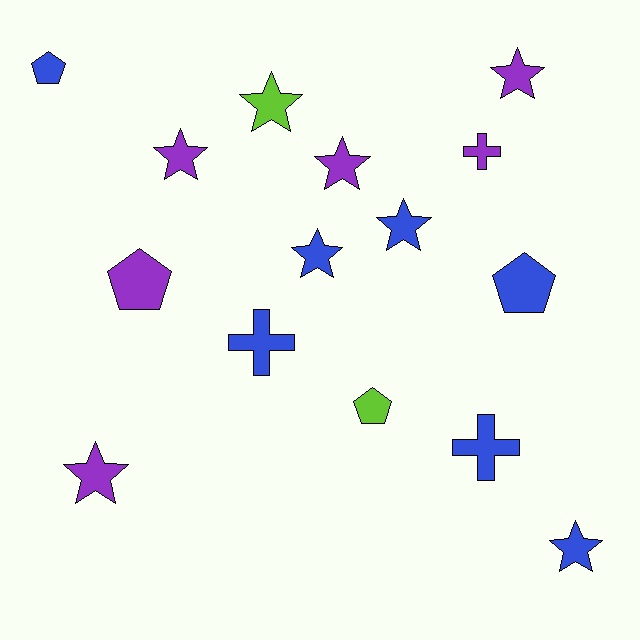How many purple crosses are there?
There is 1 purple cross.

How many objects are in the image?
There are 15 objects.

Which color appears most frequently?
Blue, with 7 objects.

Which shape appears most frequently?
Star, with 8 objects.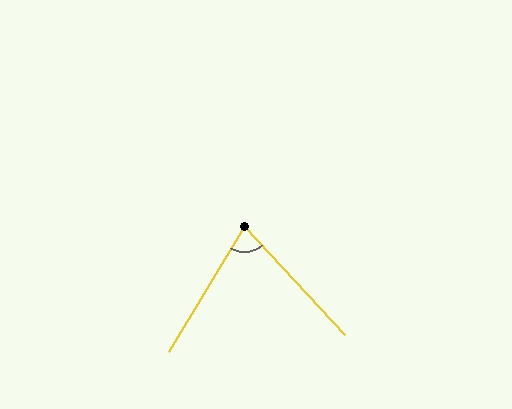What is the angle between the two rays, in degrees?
Approximately 74 degrees.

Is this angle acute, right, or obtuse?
It is acute.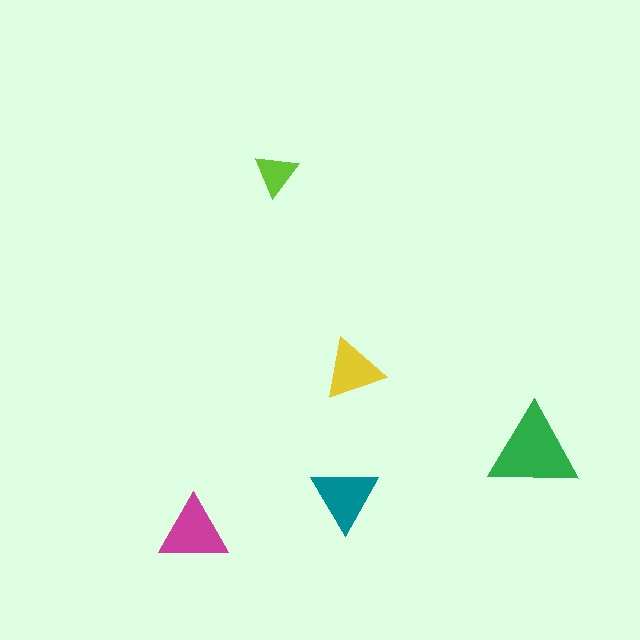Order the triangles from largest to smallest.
the green one, the magenta one, the teal one, the yellow one, the lime one.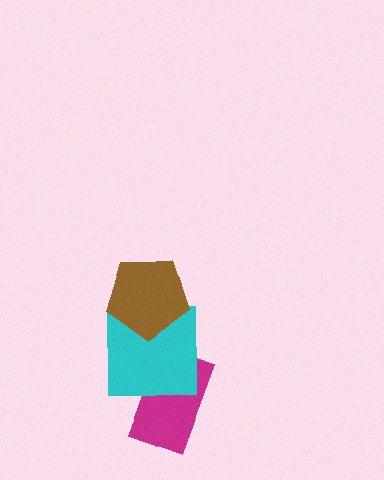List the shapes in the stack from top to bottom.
From top to bottom: the brown pentagon, the cyan square, the magenta rectangle.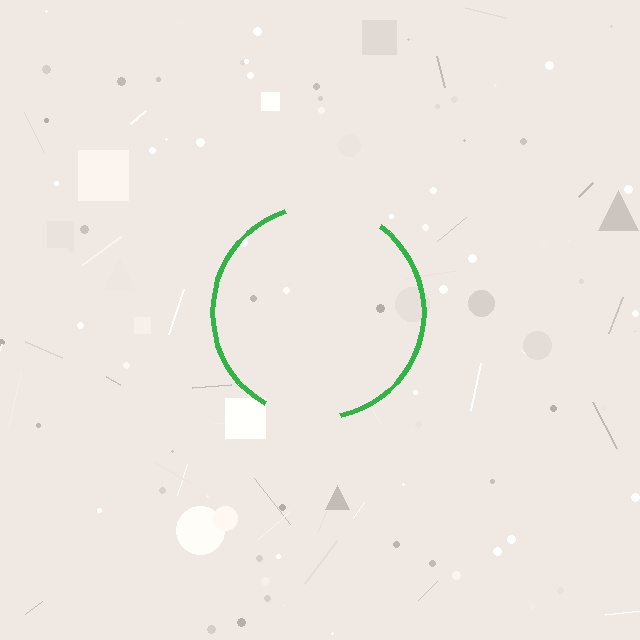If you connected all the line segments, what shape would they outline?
They would outline a circle.